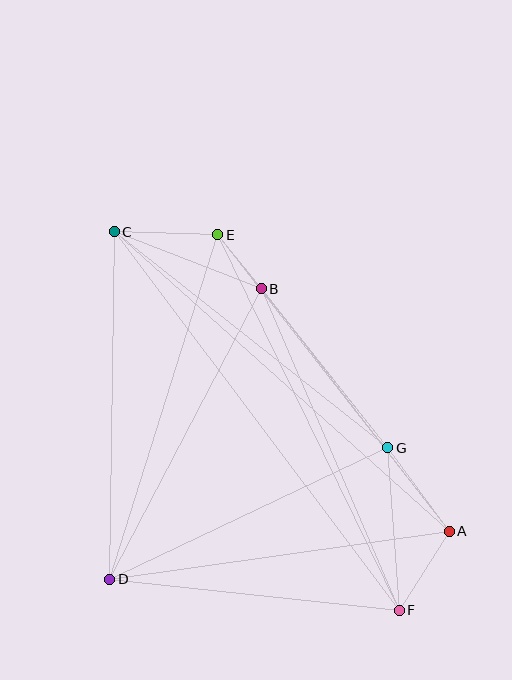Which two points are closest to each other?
Points B and E are closest to each other.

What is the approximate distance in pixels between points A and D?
The distance between A and D is approximately 343 pixels.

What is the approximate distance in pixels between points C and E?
The distance between C and E is approximately 104 pixels.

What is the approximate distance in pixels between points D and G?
The distance between D and G is approximately 307 pixels.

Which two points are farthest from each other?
Points C and F are farthest from each other.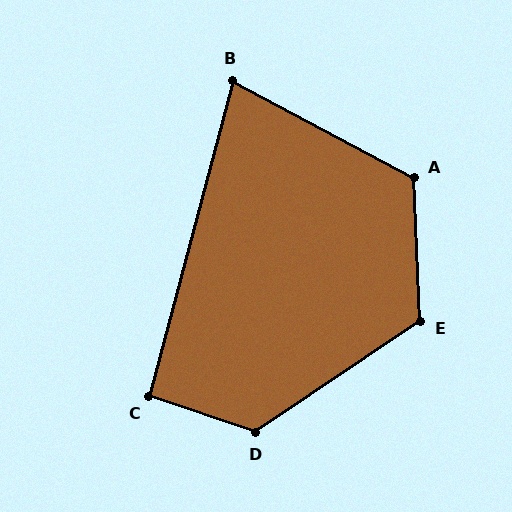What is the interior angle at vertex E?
Approximately 122 degrees (obtuse).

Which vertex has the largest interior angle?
D, at approximately 127 degrees.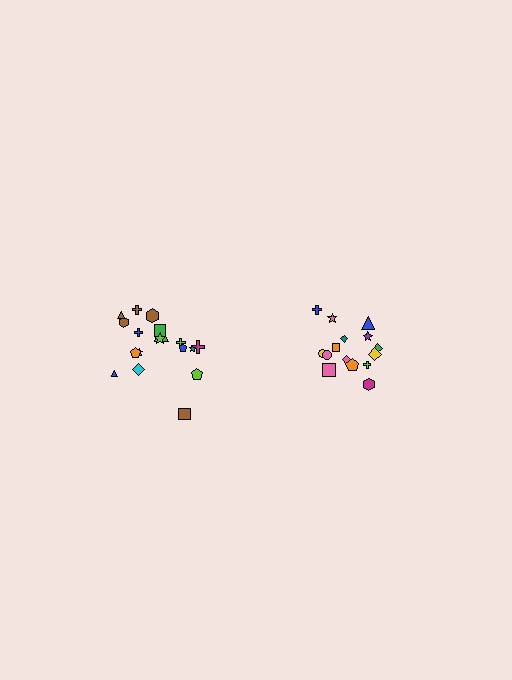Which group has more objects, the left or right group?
The left group.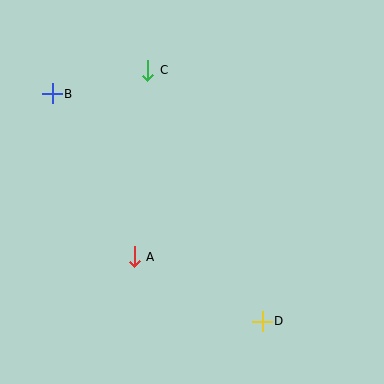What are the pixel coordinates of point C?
Point C is at (148, 70).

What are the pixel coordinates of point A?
Point A is at (134, 257).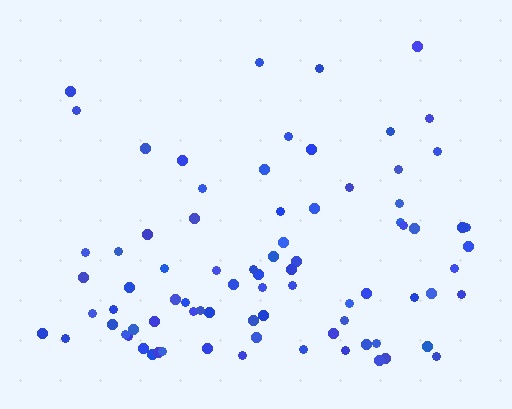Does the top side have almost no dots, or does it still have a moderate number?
Still a moderate number, just noticeably fewer than the bottom.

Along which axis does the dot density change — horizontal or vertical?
Vertical.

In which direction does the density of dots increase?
From top to bottom, with the bottom side densest.